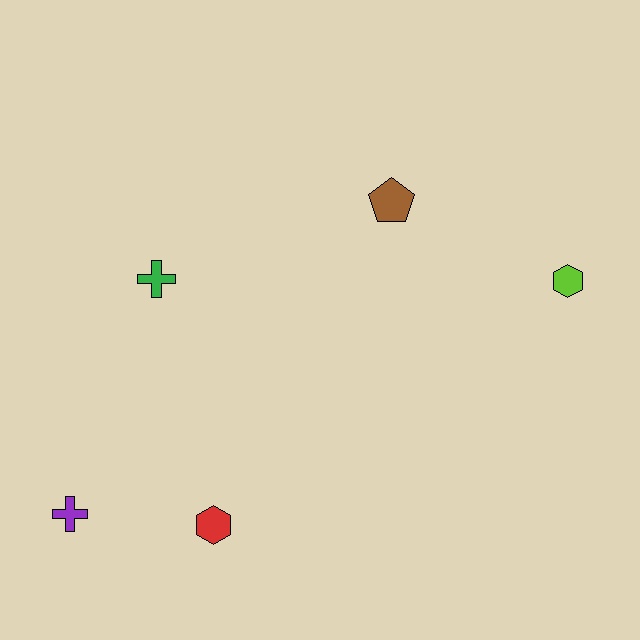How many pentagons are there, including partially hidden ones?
There is 1 pentagon.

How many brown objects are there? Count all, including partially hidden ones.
There is 1 brown object.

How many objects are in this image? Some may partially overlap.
There are 5 objects.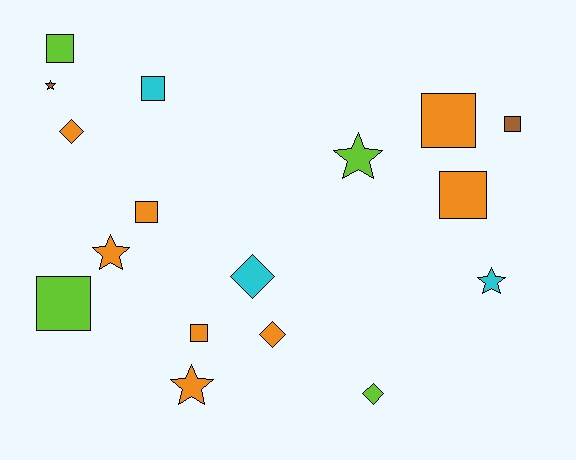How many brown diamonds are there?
There are no brown diamonds.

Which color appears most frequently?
Orange, with 8 objects.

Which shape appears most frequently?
Square, with 8 objects.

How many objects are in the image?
There are 17 objects.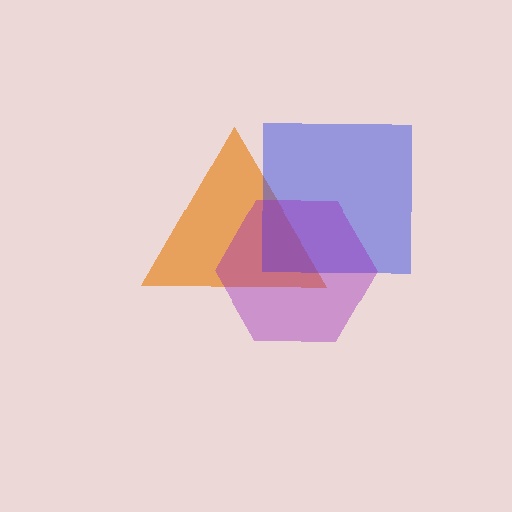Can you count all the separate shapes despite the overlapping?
Yes, there are 3 separate shapes.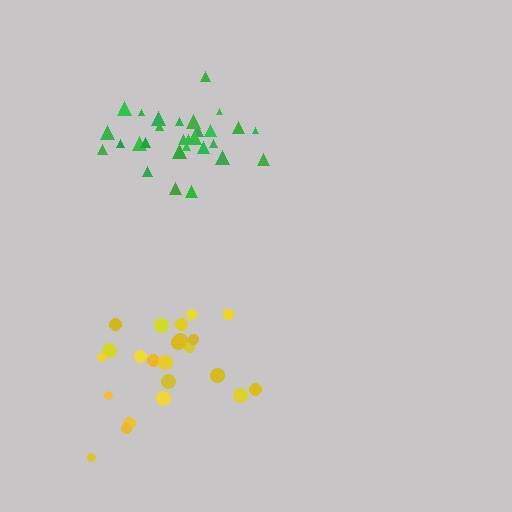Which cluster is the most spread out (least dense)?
Yellow.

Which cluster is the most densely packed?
Green.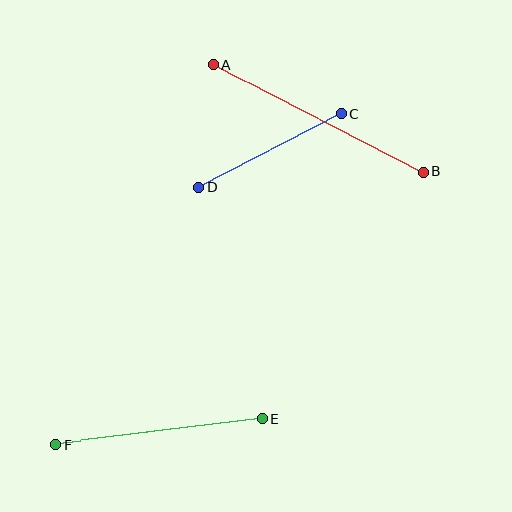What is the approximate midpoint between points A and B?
The midpoint is at approximately (318, 118) pixels.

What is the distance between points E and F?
The distance is approximately 209 pixels.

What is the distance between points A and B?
The distance is approximately 235 pixels.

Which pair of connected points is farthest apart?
Points A and B are farthest apart.